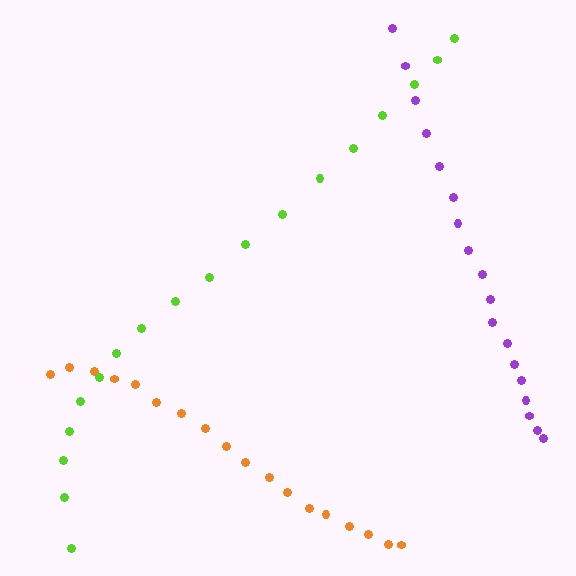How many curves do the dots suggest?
There are 3 distinct paths.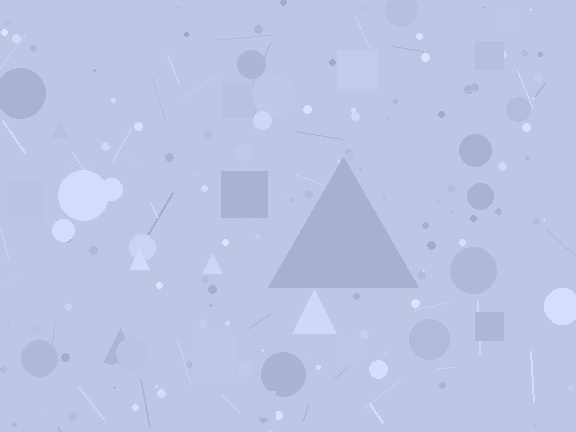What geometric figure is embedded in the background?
A triangle is embedded in the background.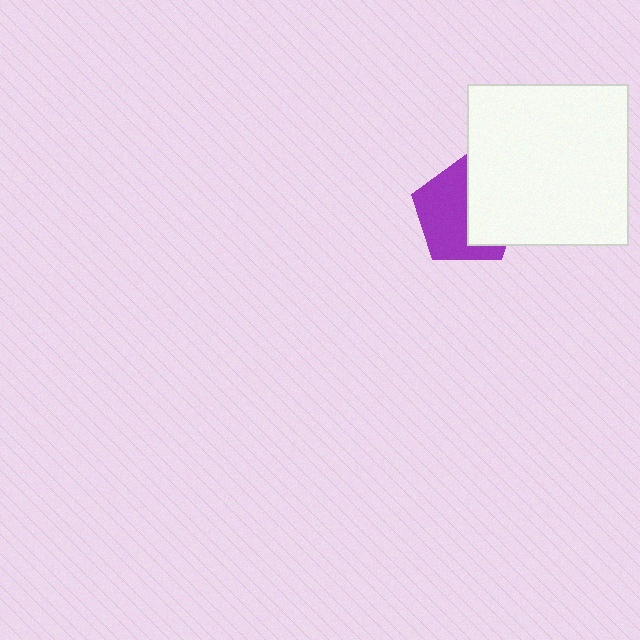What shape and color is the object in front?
The object in front is a white square.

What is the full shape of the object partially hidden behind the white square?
The partially hidden object is a purple pentagon.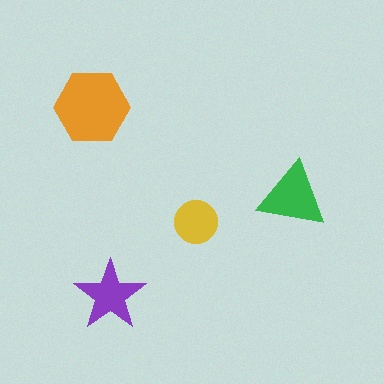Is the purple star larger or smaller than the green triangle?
Smaller.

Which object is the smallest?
The yellow circle.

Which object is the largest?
The orange hexagon.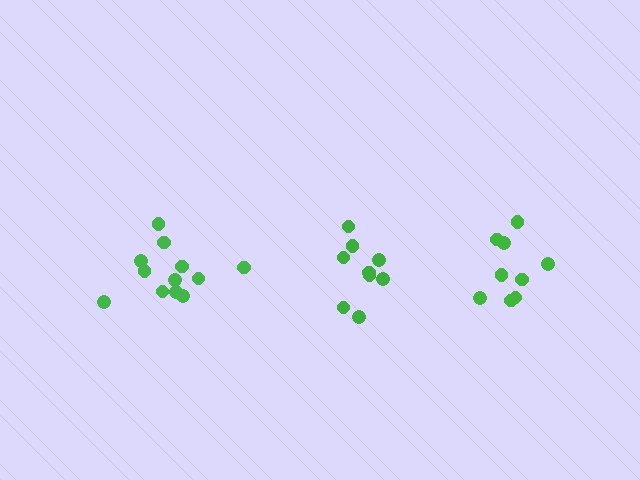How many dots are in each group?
Group 1: 9 dots, Group 2: 12 dots, Group 3: 9 dots (30 total).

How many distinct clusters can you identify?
There are 3 distinct clusters.